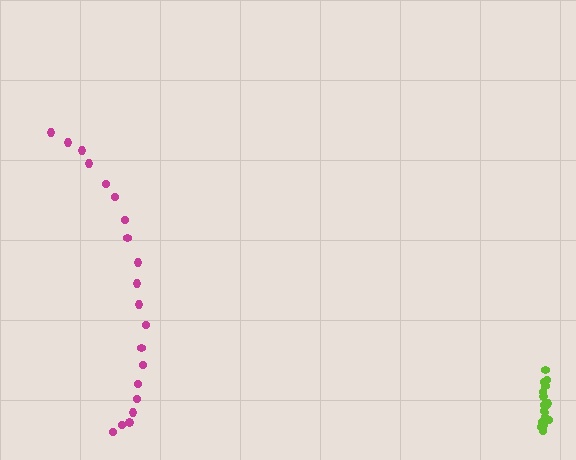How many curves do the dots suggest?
There are 2 distinct paths.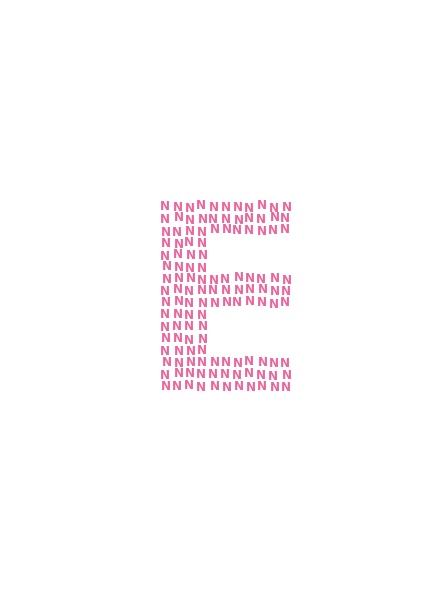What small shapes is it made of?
It is made of small letter N's.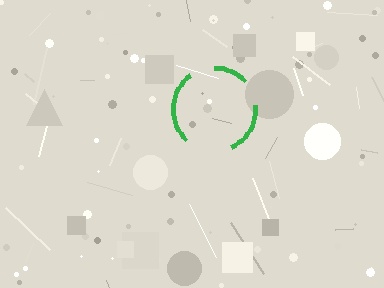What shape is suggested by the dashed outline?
The dashed outline suggests a circle.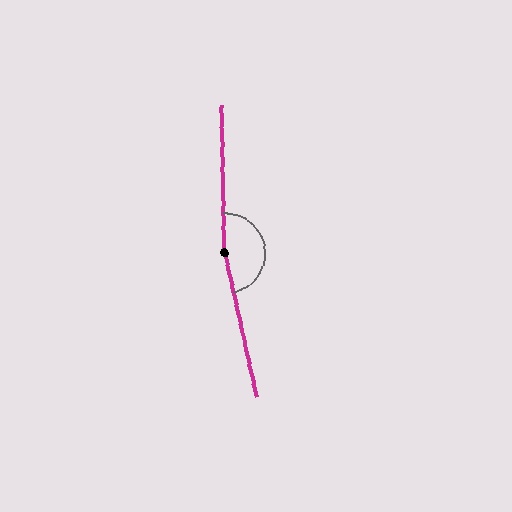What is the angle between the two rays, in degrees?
Approximately 169 degrees.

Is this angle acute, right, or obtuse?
It is obtuse.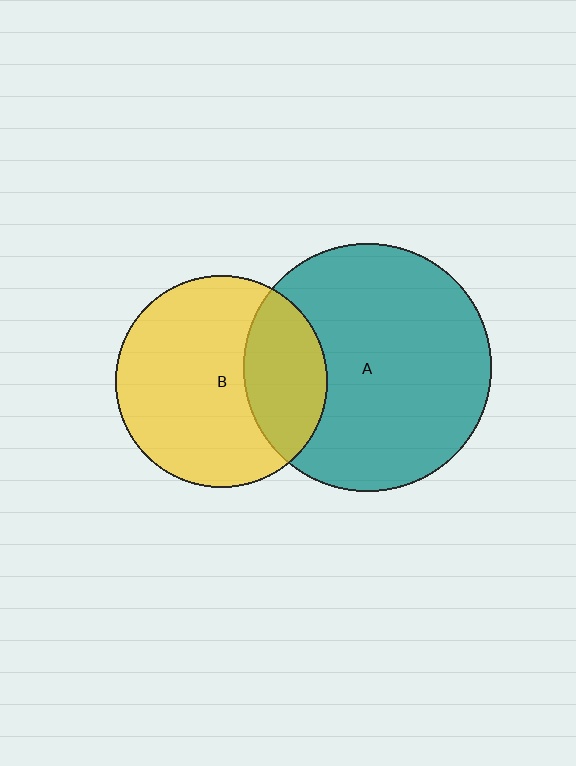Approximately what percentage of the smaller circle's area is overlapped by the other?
Approximately 30%.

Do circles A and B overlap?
Yes.